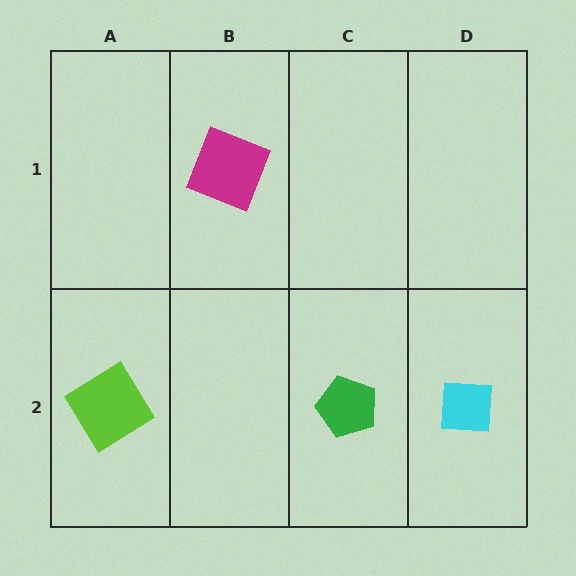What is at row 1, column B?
A magenta square.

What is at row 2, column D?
A cyan square.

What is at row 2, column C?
A green pentagon.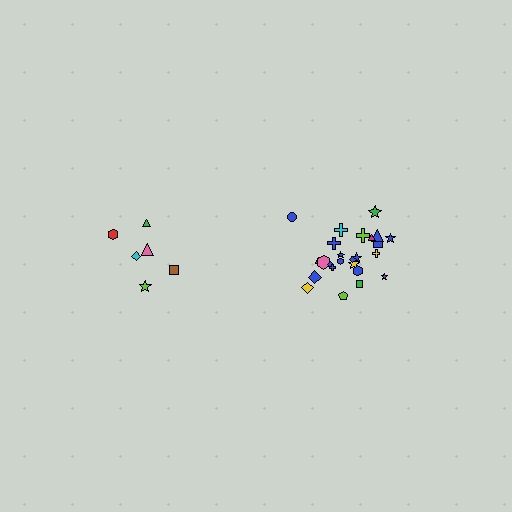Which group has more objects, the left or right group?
The right group.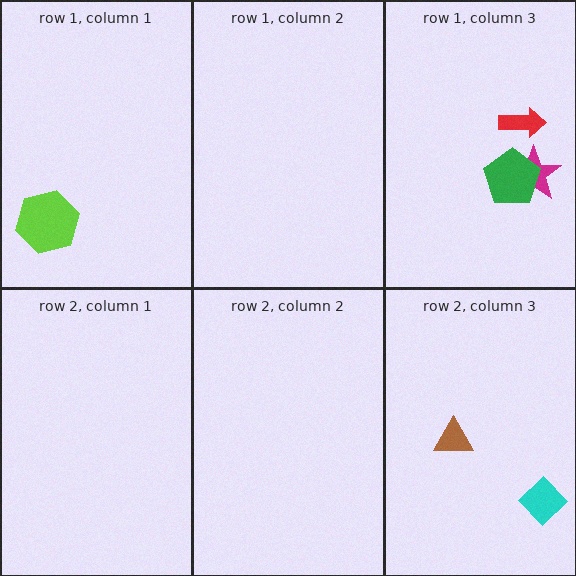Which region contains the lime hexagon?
The row 1, column 1 region.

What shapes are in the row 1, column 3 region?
The magenta star, the green pentagon, the red arrow.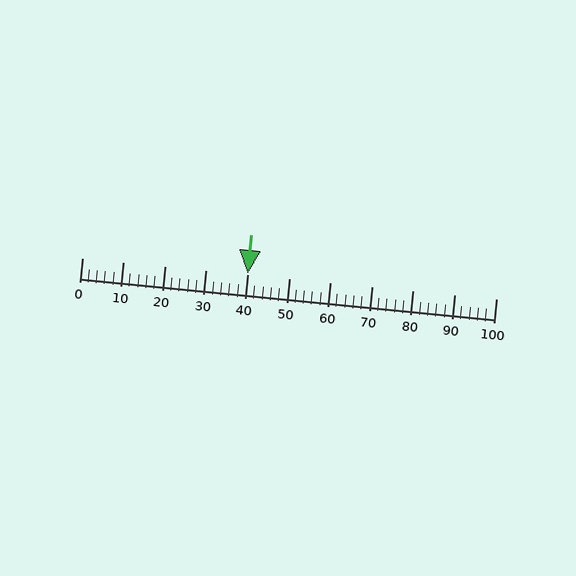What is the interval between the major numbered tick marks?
The major tick marks are spaced 10 units apart.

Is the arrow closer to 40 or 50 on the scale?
The arrow is closer to 40.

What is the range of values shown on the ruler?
The ruler shows values from 0 to 100.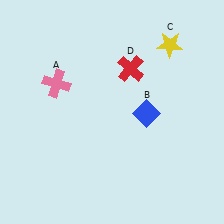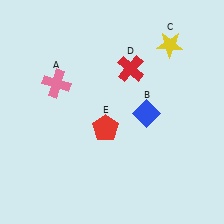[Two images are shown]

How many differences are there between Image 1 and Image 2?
There is 1 difference between the two images.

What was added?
A red pentagon (E) was added in Image 2.